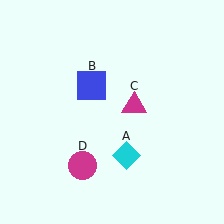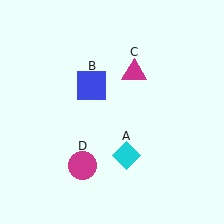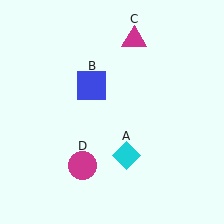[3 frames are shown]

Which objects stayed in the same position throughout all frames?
Cyan diamond (object A) and blue square (object B) and magenta circle (object D) remained stationary.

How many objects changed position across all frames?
1 object changed position: magenta triangle (object C).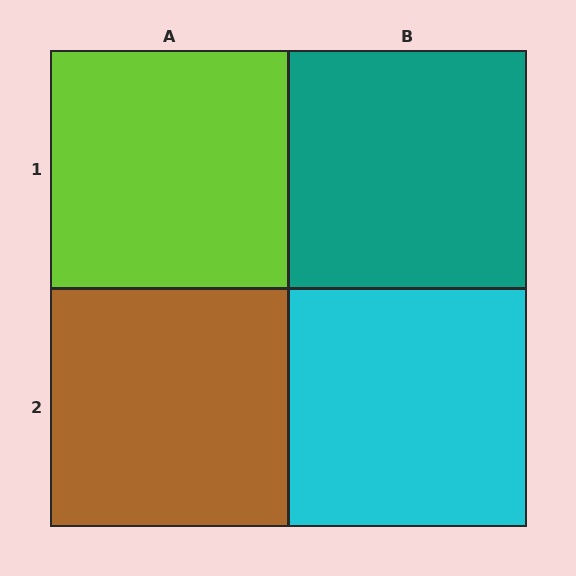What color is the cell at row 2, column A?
Brown.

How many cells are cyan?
1 cell is cyan.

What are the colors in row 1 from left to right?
Lime, teal.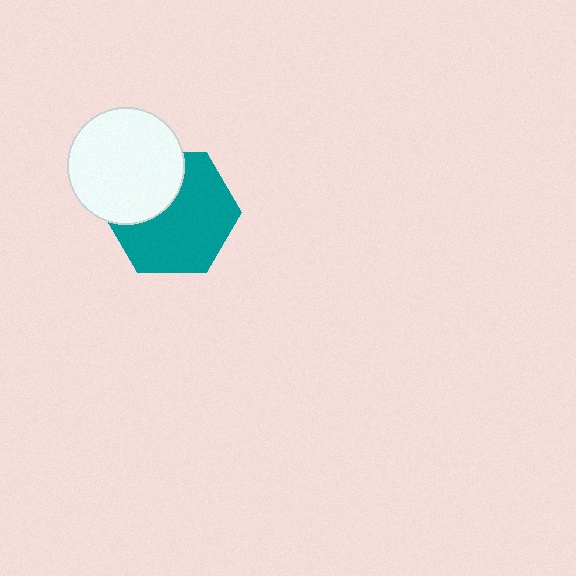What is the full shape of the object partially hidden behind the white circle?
The partially hidden object is a teal hexagon.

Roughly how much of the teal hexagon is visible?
Most of it is visible (roughly 67%).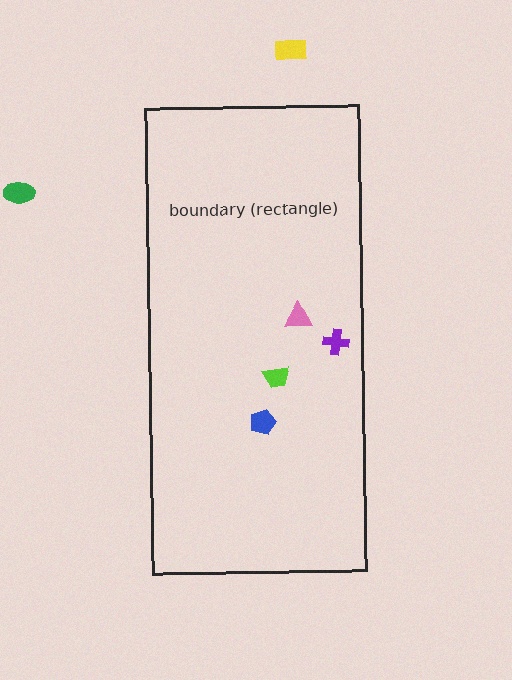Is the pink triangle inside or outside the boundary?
Inside.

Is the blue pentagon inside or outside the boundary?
Inside.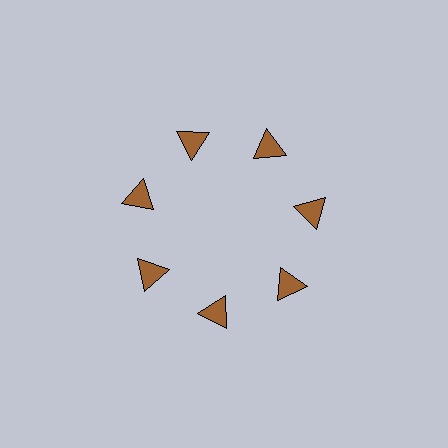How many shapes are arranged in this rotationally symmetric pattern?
There are 7 shapes, arranged in 7 groups of 1.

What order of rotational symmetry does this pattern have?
This pattern has 7-fold rotational symmetry.